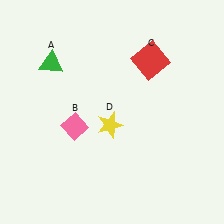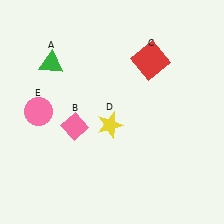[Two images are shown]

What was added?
A pink circle (E) was added in Image 2.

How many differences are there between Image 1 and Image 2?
There is 1 difference between the two images.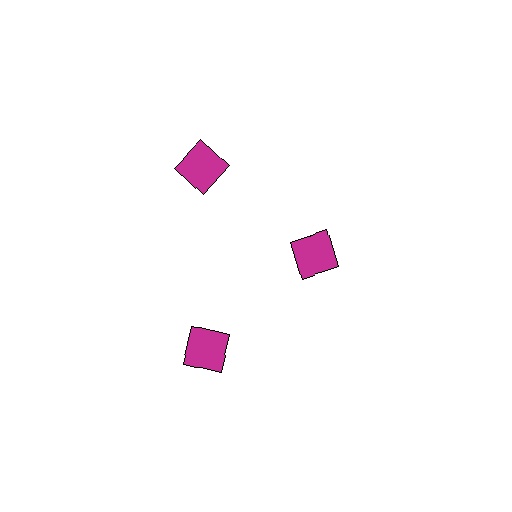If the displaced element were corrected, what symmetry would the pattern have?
It would have 3-fold rotational symmetry — the pattern would map onto itself every 120 degrees.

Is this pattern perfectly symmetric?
No. The 3 magenta squares are arranged in a ring, but one element near the 3 o'clock position is pulled inward toward the center, breaking the 3-fold rotational symmetry.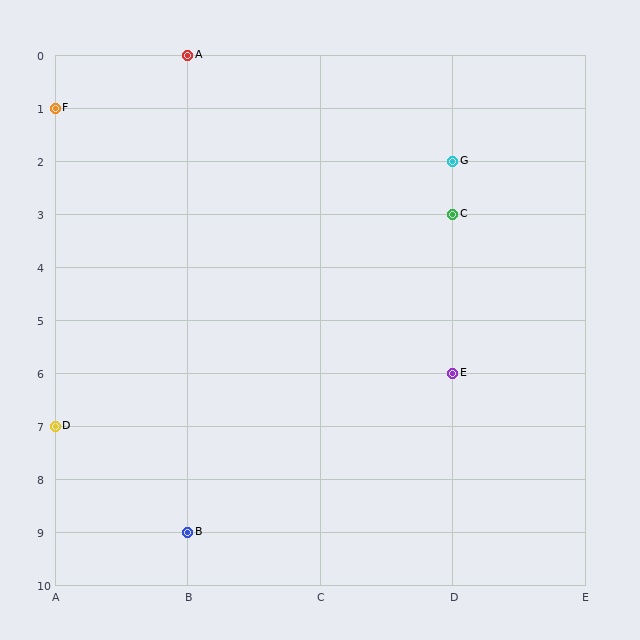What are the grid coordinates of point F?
Point F is at grid coordinates (A, 1).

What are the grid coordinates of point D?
Point D is at grid coordinates (A, 7).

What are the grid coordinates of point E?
Point E is at grid coordinates (D, 6).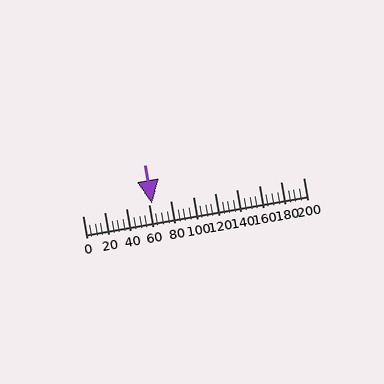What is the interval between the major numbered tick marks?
The major tick marks are spaced 20 units apart.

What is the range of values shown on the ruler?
The ruler shows values from 0 to 200.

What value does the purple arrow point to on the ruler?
The purple arrow points to approximately 63.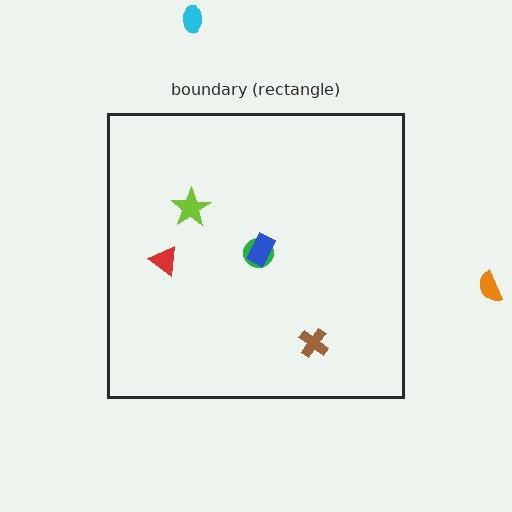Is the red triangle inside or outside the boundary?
Inside.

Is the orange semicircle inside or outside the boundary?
Outside.